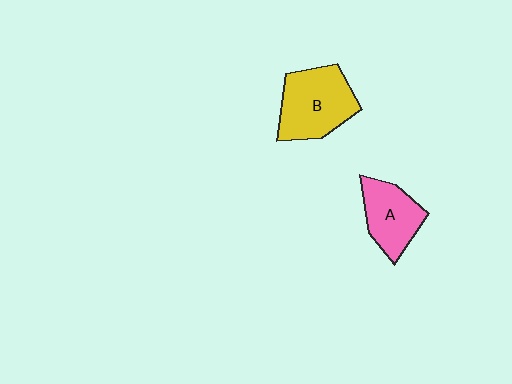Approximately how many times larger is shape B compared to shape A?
Approximately 1.3 times.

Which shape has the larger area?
Shape B (yellow).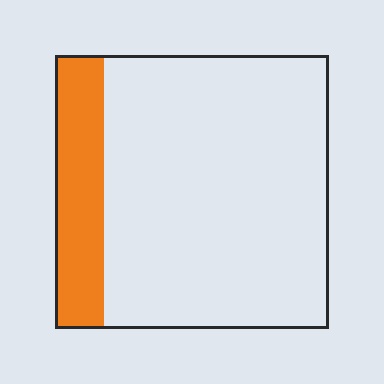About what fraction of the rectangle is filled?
About one sixth (1/6).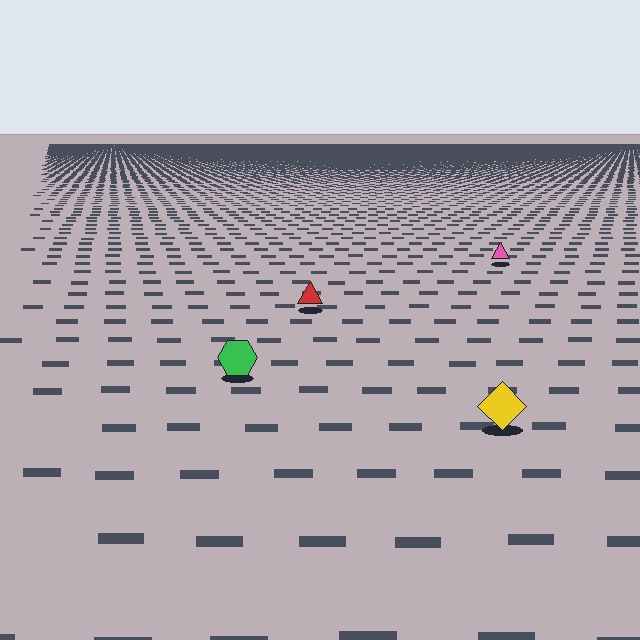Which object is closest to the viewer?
The yellow diamond is closest. The texture marks near it are larger and more spread out.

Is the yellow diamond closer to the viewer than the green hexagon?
Yes. The yellow diamond is closer — you can tell from the texture gradient: the ground texture is coarser near it.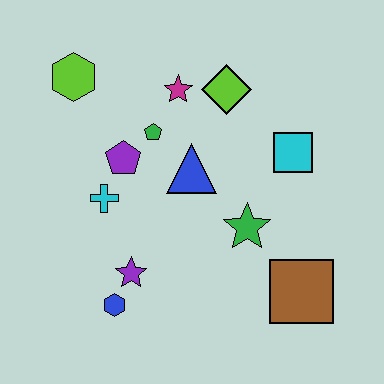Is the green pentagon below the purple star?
No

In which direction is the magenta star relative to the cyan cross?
The magenta star is above the cyan cross.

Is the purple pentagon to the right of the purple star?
No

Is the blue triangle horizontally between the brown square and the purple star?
Yes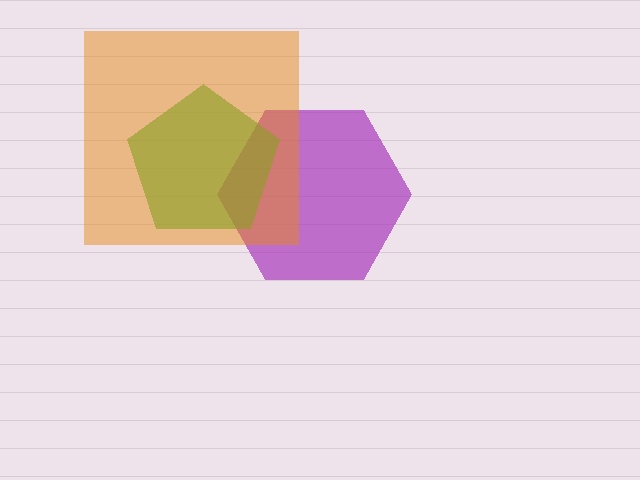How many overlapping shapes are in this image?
There are 3 overlapping shapes in the image.